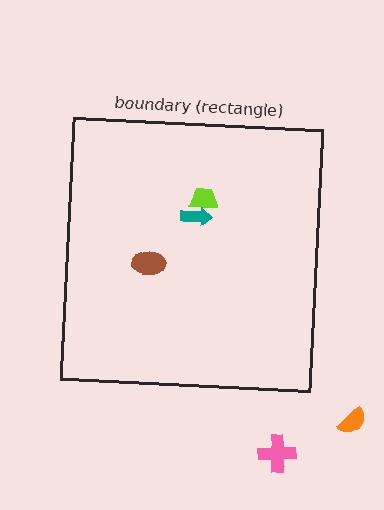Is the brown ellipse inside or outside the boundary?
Inside.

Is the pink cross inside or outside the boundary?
Outside.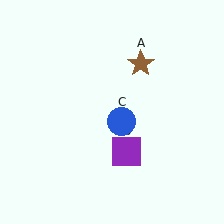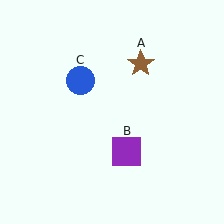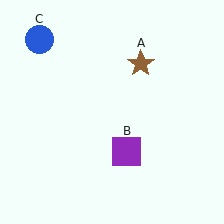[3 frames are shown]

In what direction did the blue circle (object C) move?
The blue circle (object C) moved up and to the left.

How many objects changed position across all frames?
1 object changed position: blue circle (object C).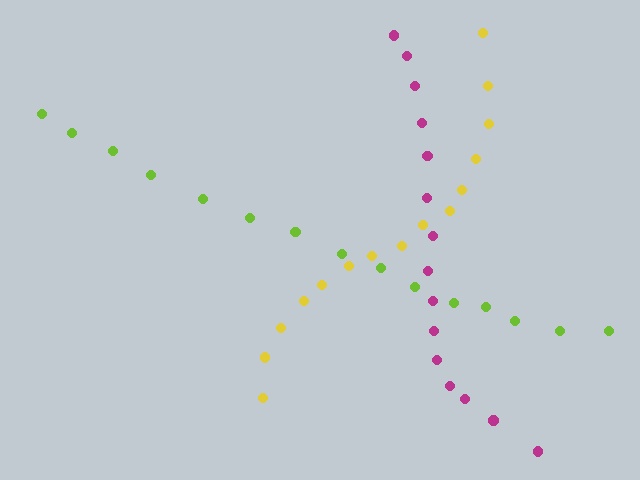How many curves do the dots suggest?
There are 3 distinct paths.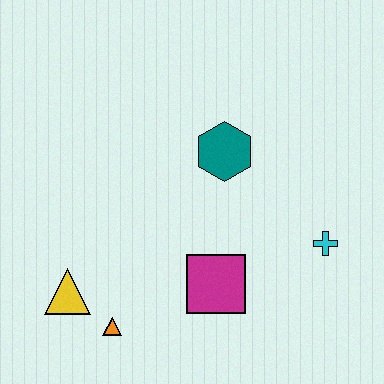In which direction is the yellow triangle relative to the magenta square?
The yellow triangle is to the left of the magenta square.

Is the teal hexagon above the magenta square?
Yes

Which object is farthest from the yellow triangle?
The cyan cross is farthest from the yellow triangle.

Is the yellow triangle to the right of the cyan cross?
No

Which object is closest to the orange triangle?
The yellow triangle is closest to the orange triangle.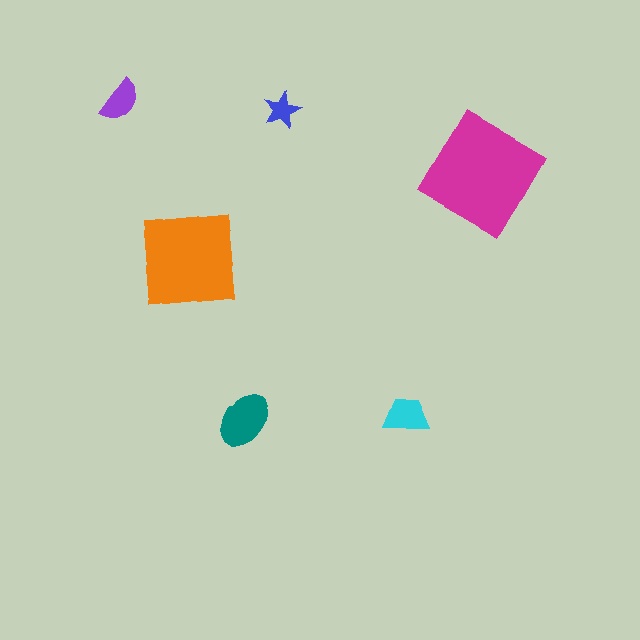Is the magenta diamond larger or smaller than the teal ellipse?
Larger.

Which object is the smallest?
The blue star.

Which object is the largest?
The magenta diamond.